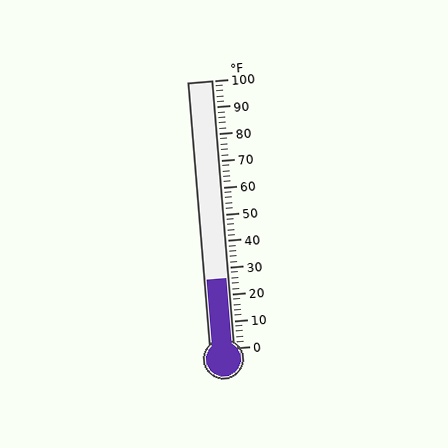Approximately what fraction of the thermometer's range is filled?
The thermometer is filled to approximately 25% of its range.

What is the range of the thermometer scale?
The thermometer scale ranges from 0°F to 100°F.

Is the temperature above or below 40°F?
The temperature is below 40°F.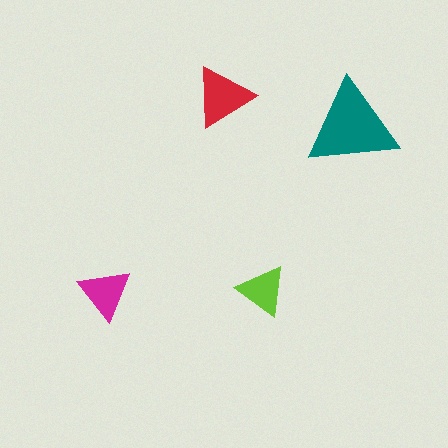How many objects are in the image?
There are 4 objects in the image.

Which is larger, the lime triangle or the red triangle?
The red one.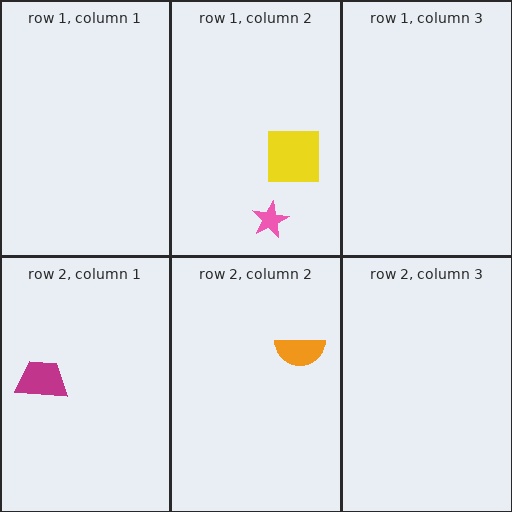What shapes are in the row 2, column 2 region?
The orange semicircle.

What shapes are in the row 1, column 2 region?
The yellow square, the pink star.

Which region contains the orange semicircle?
The row 2, column 2 region.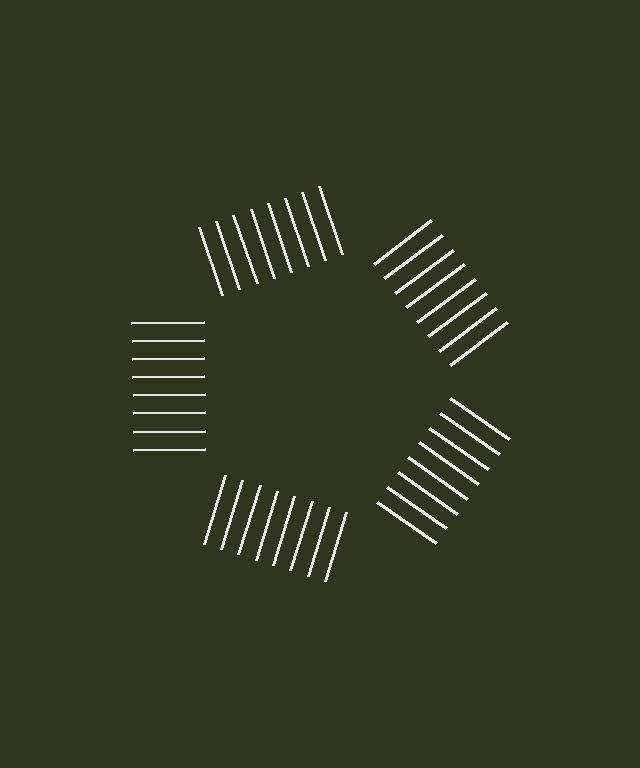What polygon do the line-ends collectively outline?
An illusory pentagon — the line segments terminate on its edges but no continuous stroke is drawn.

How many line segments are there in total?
40 — 8 along each of the 5 edges.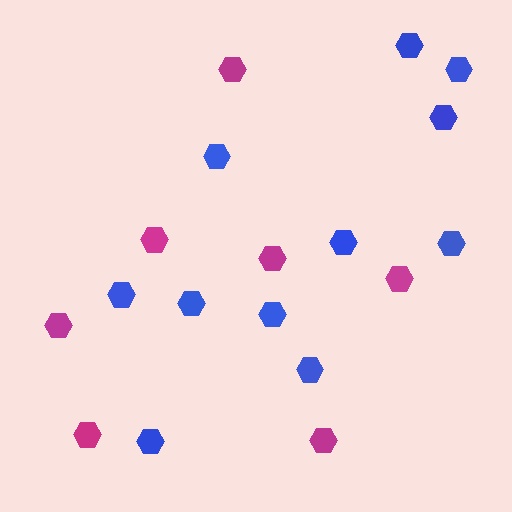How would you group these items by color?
There are 2 groups: one group of blue hexagons (11) and one group of magenta hexagons (7).